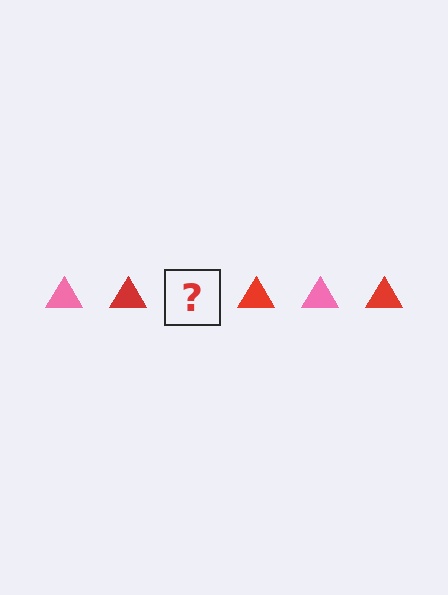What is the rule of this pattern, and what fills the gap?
The rule is that the pattern cycles through pink, red triangles. The gap should be filled with a pink triangle.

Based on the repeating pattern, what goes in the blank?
The blank should be a pink triangle.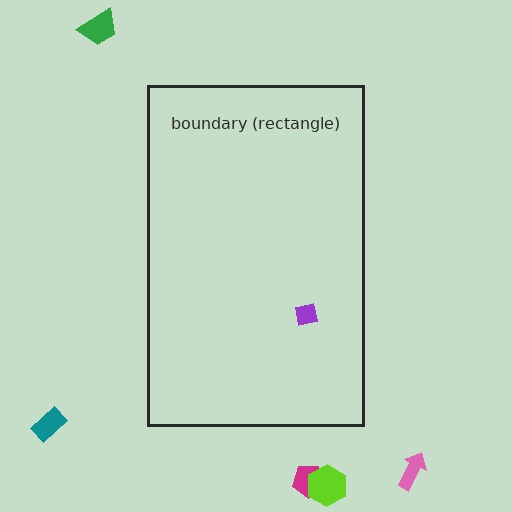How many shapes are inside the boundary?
1 inside, 5 outside.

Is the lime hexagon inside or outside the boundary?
Outside.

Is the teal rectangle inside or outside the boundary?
Outside.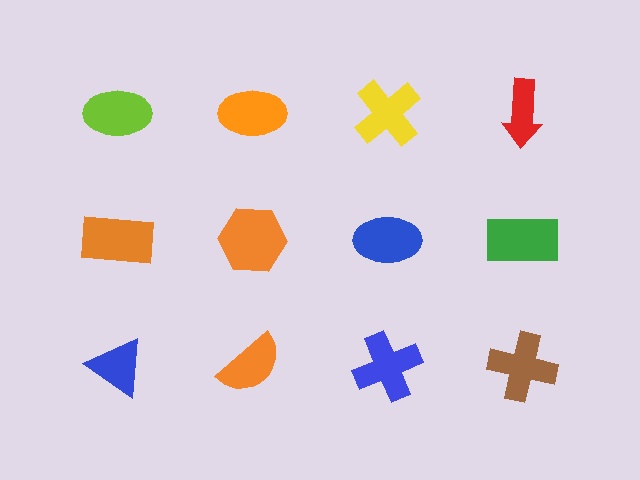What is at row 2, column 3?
A blue ellipse.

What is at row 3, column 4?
A brown cross.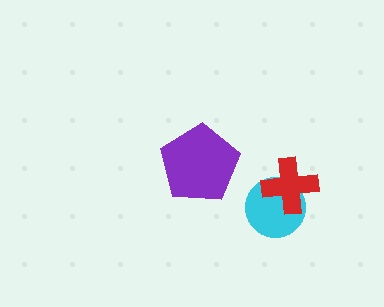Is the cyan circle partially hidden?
Yes, it is partially covered by another shape.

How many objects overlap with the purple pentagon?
0 objects overlap with the purple pentagon.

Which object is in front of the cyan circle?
The red cross is in front of the cyan circle.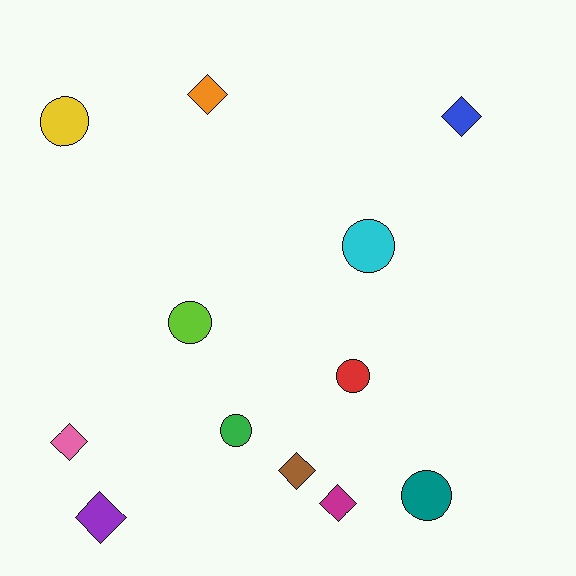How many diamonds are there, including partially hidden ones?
There are 6 diamonds.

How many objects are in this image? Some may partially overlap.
There are 12 objects.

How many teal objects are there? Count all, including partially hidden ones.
There is 1 teal object.